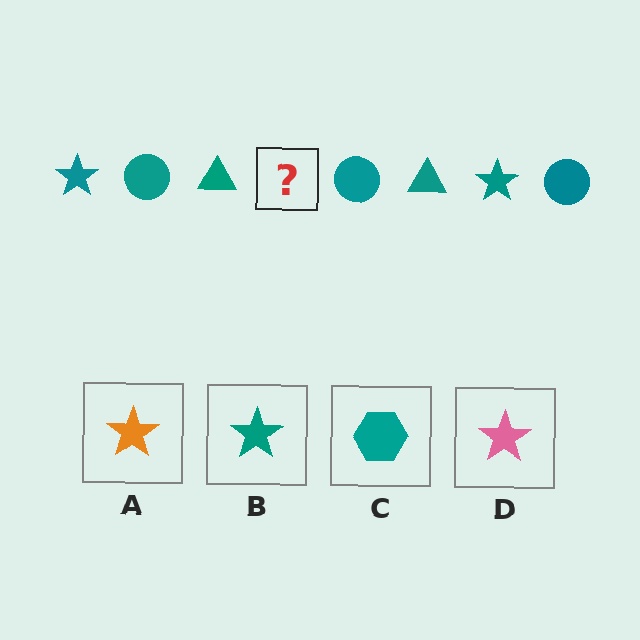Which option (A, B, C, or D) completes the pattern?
B.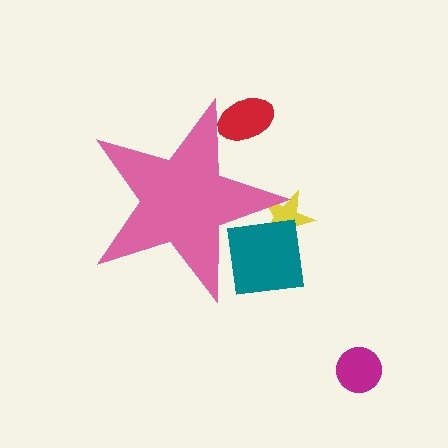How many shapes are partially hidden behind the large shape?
3 shapes are partially hidden.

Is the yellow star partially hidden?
Yes, the yellow star is partially hidden behind the pink star.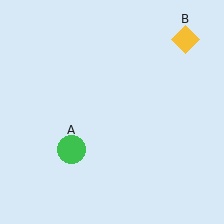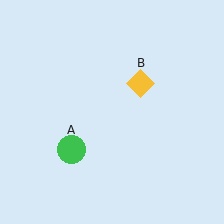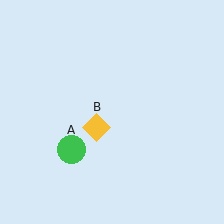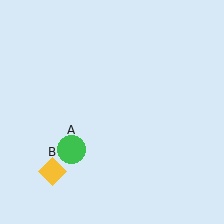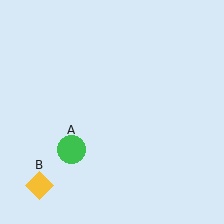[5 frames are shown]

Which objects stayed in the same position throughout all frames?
Green circle (object A) remained stationary.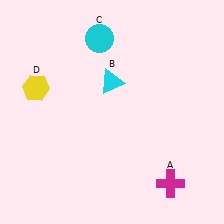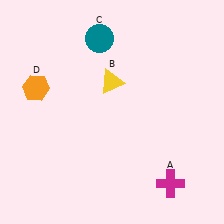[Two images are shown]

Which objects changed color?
B changed from cyan to yellow. C changed from cyan to teal. D changed from yellow to orange.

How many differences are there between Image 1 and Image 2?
There are 3 differences between the two images.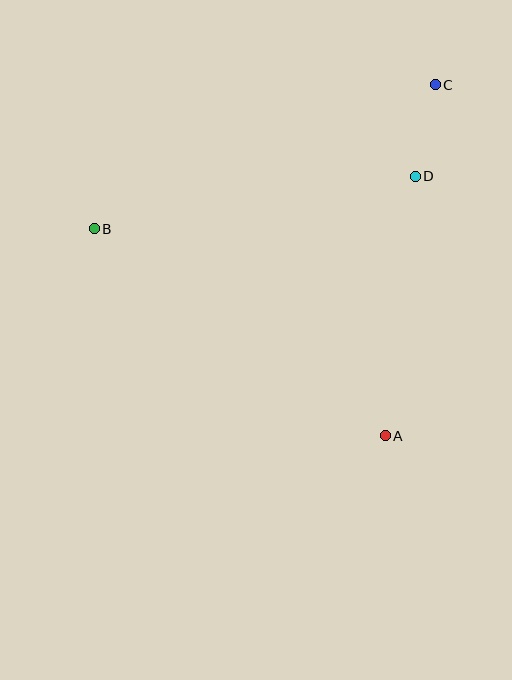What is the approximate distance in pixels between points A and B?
The distance between A and B is approximately 357 pixels.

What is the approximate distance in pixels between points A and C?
The distance between A and C is approximately 355 pixels.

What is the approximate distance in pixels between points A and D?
The distance between A and D is approximately 261 pixels.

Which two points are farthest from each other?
Points B and C are farthest from each other.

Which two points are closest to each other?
Points C and D are closest to each other.